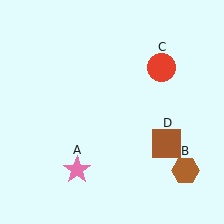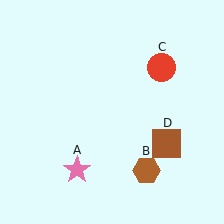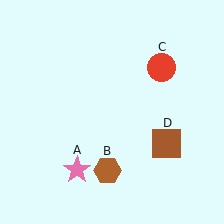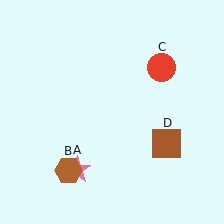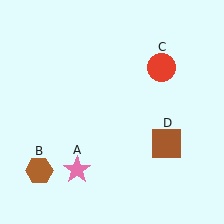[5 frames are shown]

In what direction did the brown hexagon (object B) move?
The brown hexagon (object B) moved left.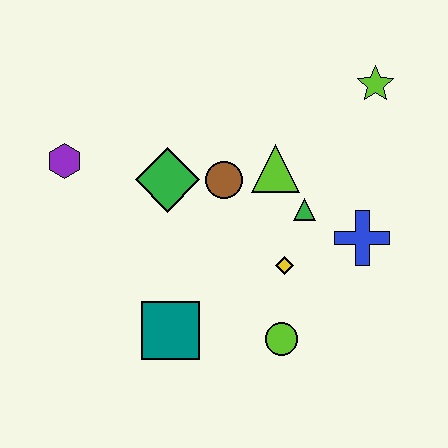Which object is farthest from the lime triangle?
The purple hexagon is farthest from the lime triangle.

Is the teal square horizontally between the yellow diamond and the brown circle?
No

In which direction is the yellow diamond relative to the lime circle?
The yellow diamond is above the lime circle.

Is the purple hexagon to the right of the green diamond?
No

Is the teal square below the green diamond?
Yes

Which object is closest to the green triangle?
The lime triangle is closest to the green triangle.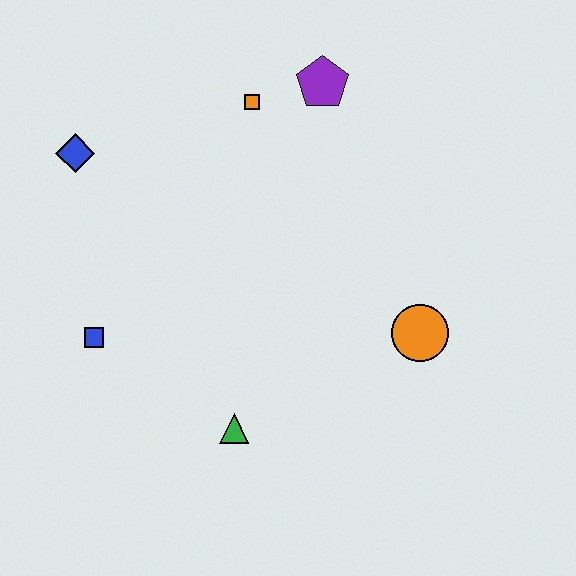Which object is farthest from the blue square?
The purple pentagon is farthest from the blue square.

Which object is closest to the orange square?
The purple pentagon is closest to the orange square.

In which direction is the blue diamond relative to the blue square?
The blue diamond is above the blue square.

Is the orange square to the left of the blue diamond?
No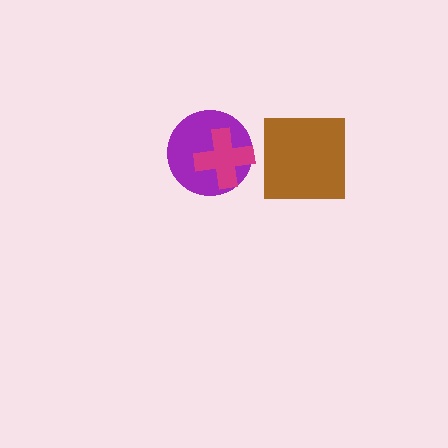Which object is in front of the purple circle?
The magenta cross is in front of the purple circle.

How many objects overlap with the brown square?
0 objects overlap with the brown square.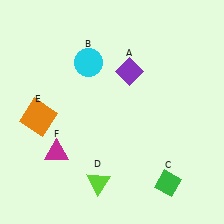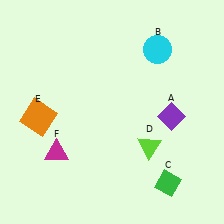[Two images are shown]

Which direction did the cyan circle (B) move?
The cyan circle (B) moved right.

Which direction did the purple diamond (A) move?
The purple diamond (A) moved down.